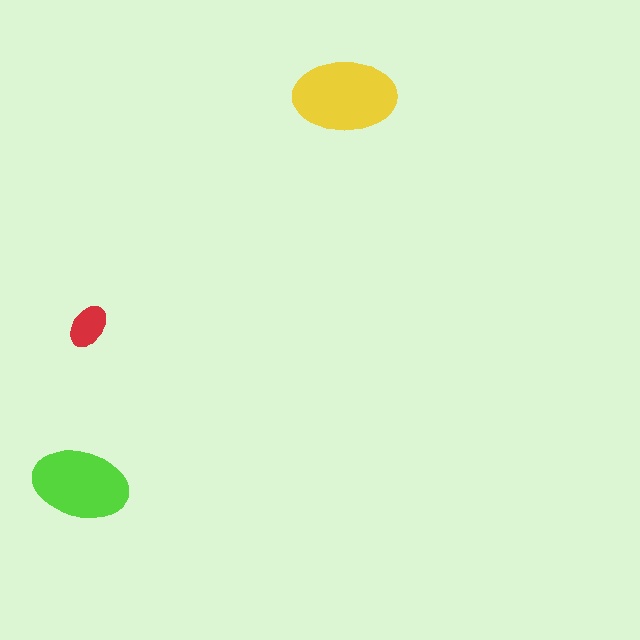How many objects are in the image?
There are 3 objects in the image.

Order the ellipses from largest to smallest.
the yellow one, the lime one, the red one.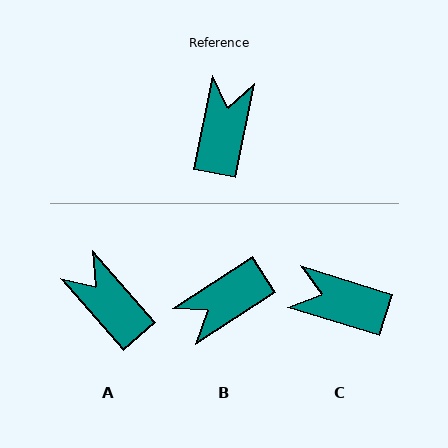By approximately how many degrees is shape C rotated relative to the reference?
Approximately 84 degrees counter-clockwise.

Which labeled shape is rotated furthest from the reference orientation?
B, about 134 degrees away.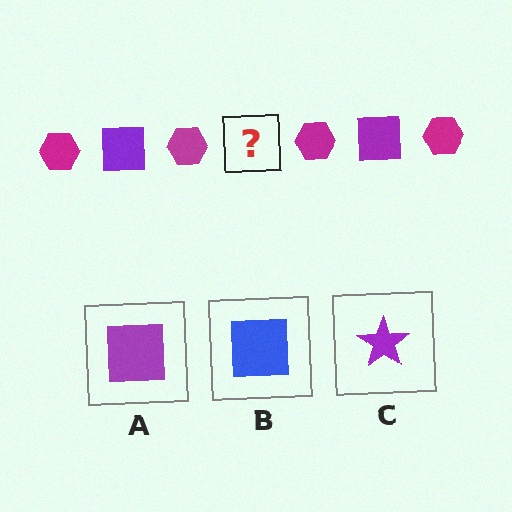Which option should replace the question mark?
Option A.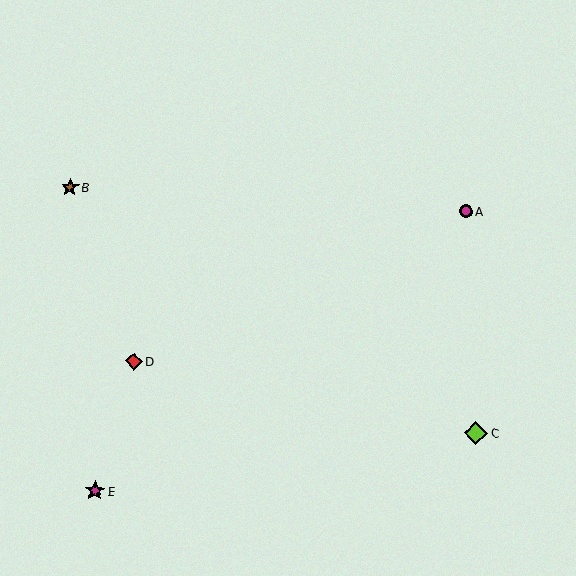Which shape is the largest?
The lime diamond (labeled C) is the largest.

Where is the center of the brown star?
The center of the brown star is at (70, 187).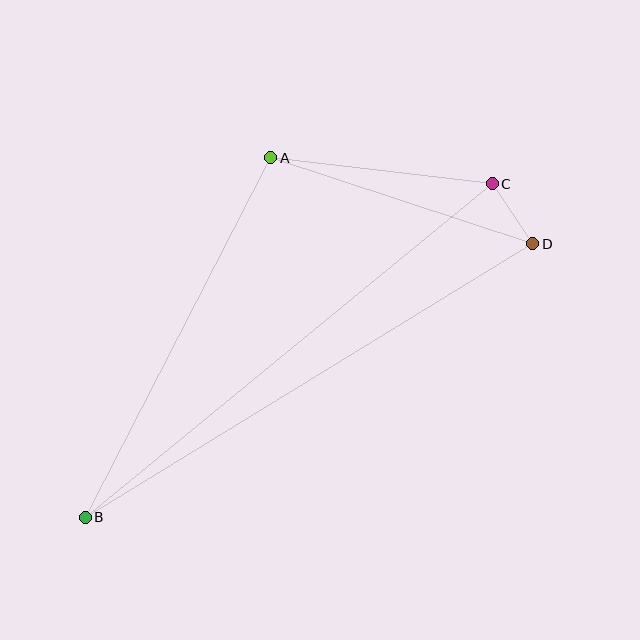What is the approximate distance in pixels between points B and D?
The distance between B and D is approximately 525 pixels.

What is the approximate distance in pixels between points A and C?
The distance between A and C is approximately 223 pixels.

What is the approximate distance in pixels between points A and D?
The distance between A and D is approximately 276 pixels.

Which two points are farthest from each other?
Points B and C are farthest from each other.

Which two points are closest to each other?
Points C and D are closest to each other.